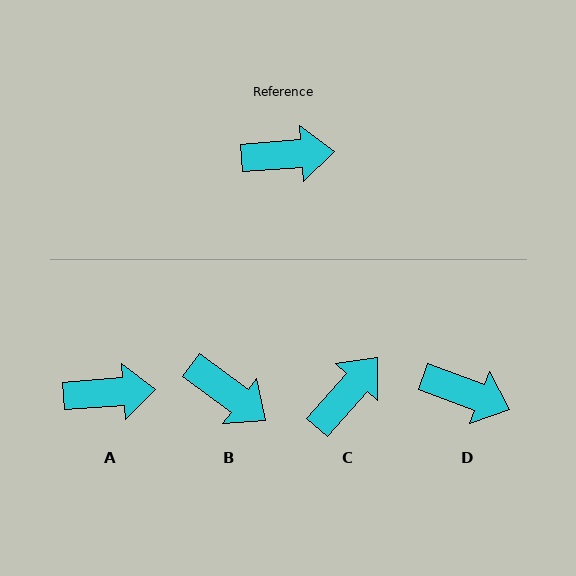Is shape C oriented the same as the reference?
No, it is off by about 45 degrees.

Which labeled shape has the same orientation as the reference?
A.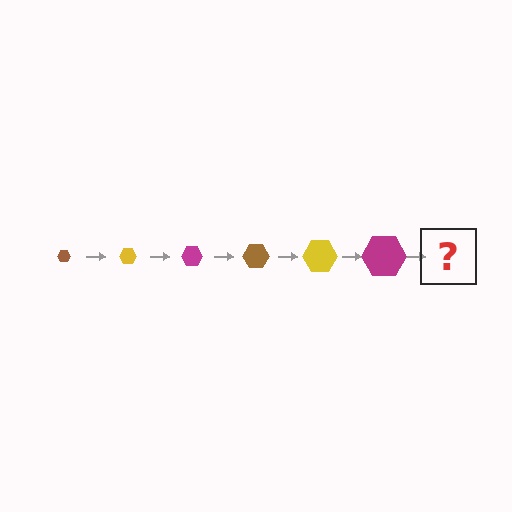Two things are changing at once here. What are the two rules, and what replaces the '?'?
The two rules are that the hexagon grows larger each step and the color cycles through brown, yellow, and magenta. The '?' should be a brown hexagon, larger than the previous one.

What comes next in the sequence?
The next element should be a brown hexagon, larger than the previous one.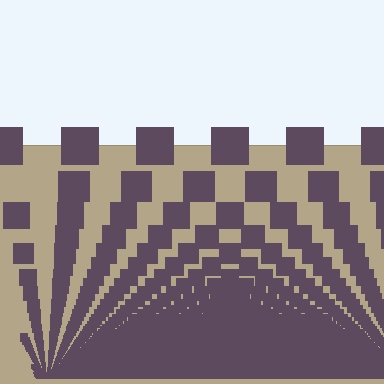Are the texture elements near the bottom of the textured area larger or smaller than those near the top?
Smaller. The gradient is inverted — elements near the bottom are smaller and denser.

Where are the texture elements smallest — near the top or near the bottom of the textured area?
Near the bottom.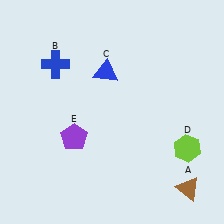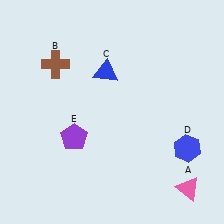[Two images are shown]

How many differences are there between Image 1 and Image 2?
There are 3 differences between the two images.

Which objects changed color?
A changed from brown to pink. B changed from blue to brown. D changed from lime to blue.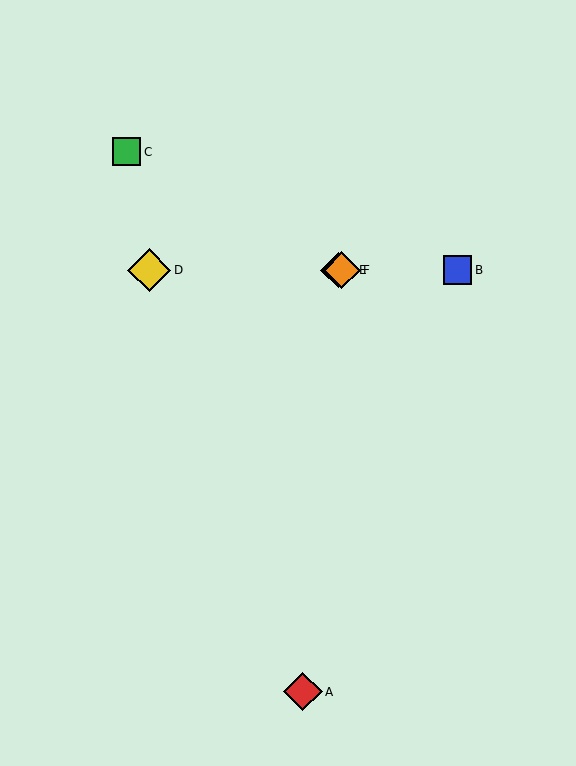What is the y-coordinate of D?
Object D is at y≈270.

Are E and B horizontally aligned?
Yes, both are at y≈270.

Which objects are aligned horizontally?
Objects B, D, E, F are aligned horizontally.